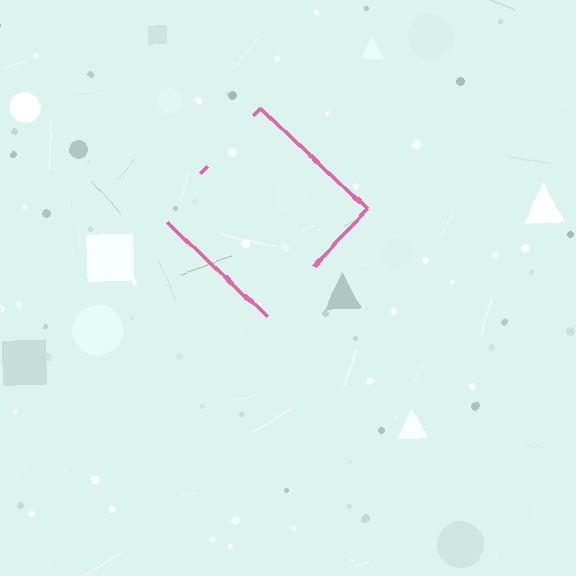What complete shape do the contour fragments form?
The contour fragments form a diamond.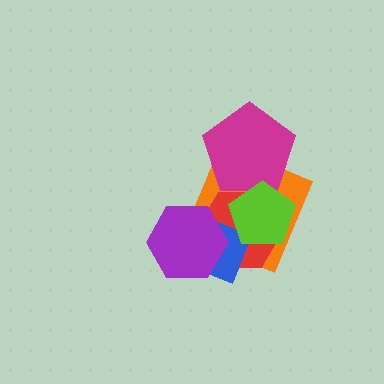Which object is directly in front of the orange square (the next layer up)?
The red hexagon is directly in front of the orange square.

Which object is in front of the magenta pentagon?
The lime pentagon is in front of the magenta pentagon.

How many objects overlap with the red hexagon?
5 objects overlap with the red hexagon.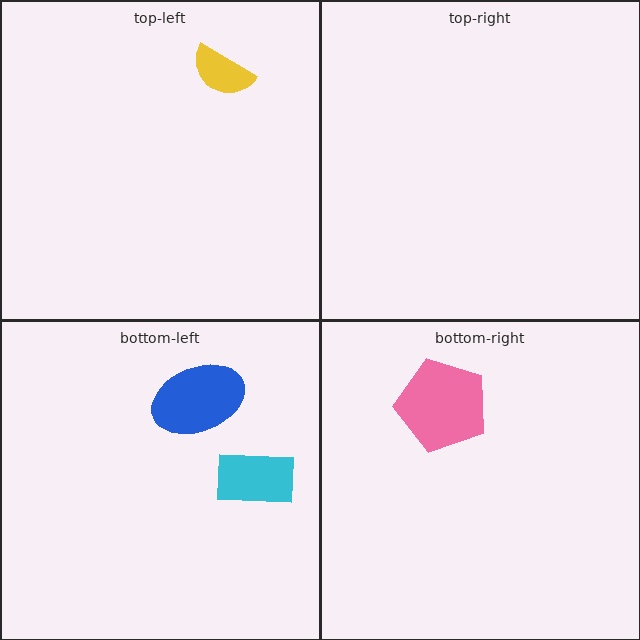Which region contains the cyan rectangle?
The bottom-left region.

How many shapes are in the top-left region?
1.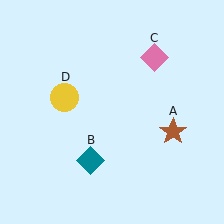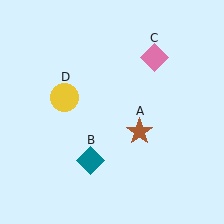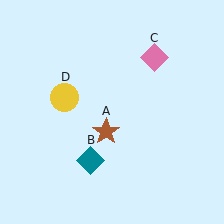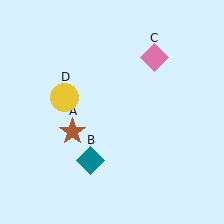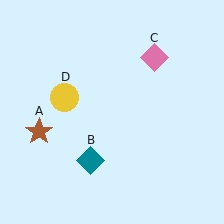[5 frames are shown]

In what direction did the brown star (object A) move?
The brown star (object A) moved left.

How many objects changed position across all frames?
1 object changed position: brown star (object A).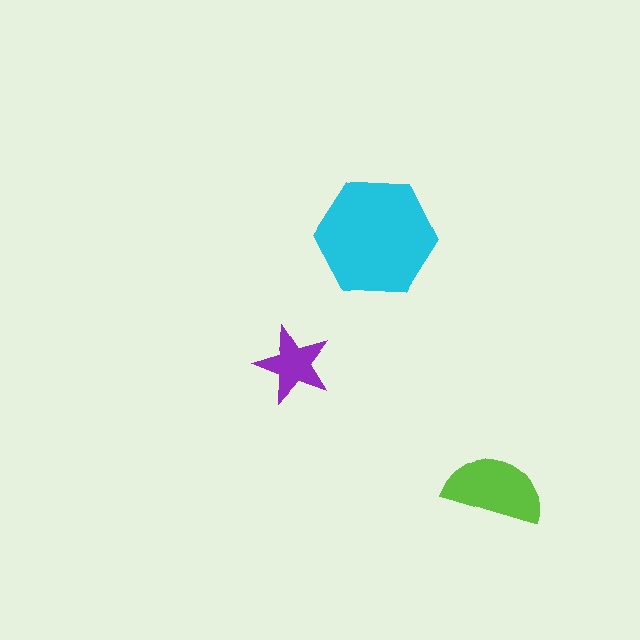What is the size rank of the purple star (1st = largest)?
3rd.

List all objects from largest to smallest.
The cyan hexagon, the lime semicircle, the purple star.